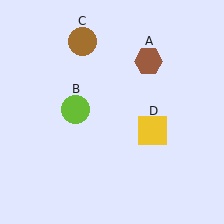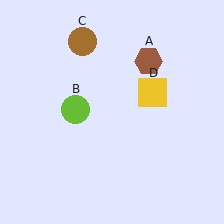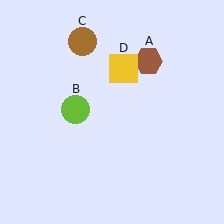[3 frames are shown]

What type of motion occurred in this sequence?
The yellow square (object D) rotated counterclockwise around the center of the scene.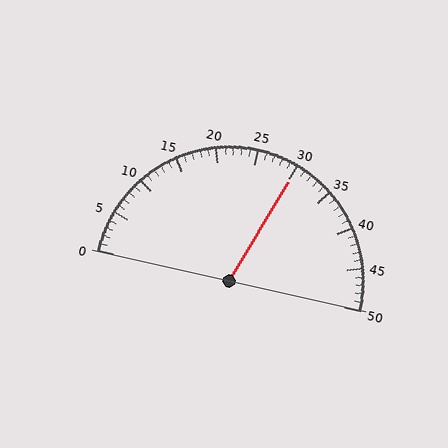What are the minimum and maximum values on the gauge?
The gauge ranges from 0 to 50.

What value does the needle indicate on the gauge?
The needle indicates approximately 30.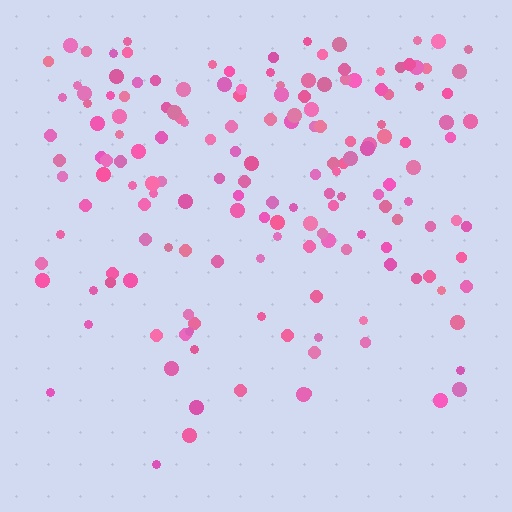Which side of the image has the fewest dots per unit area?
The bottom.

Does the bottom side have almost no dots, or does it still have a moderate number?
Still a moderate number, just noticeably fewer than the top.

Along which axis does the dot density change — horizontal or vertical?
Vertical.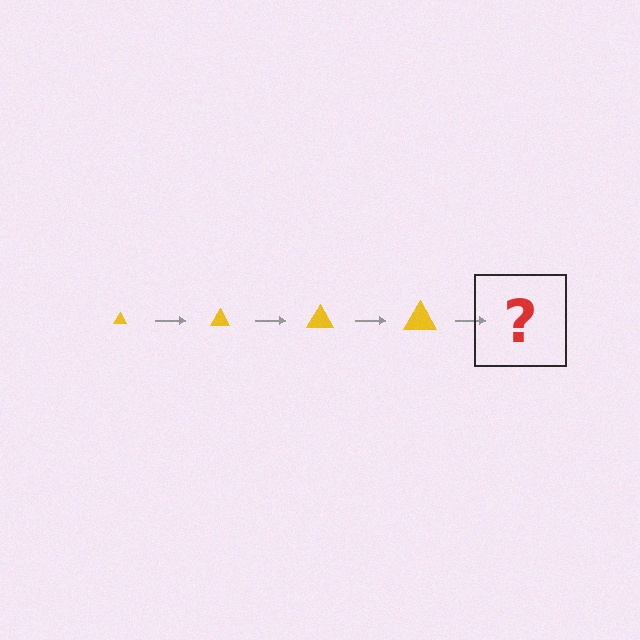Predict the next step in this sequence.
The next step is a yellow triangle, larger than the previous one.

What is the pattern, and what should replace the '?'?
The pattern is that the triangle gets progressively larger each step. The '?' should be a yellow triangle, larger than the previous one.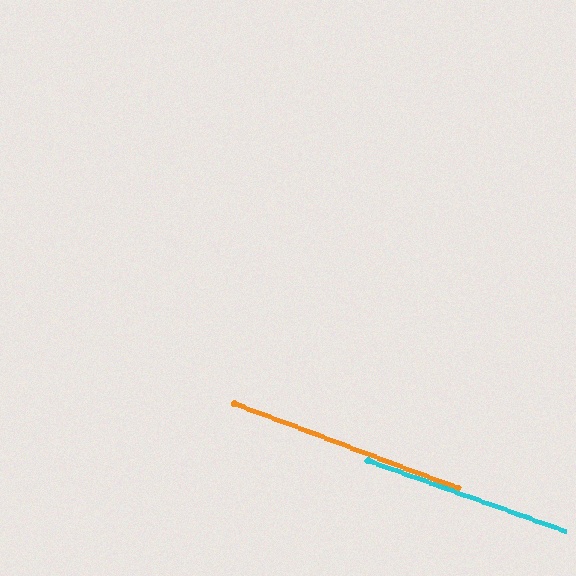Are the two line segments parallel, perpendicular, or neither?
Parallel — their directions differ by only 1.0°.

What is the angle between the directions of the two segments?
Approximately 1 degree.